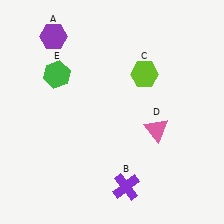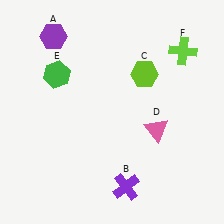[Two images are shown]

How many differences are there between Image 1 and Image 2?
There is 1 difference between the two images.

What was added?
A lime cross (F) was added in Image 2.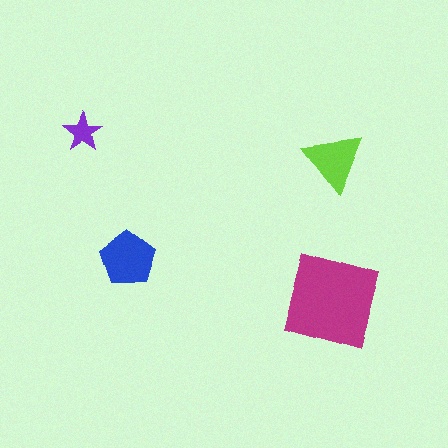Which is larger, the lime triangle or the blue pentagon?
The blue pentagon.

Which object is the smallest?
The purple star.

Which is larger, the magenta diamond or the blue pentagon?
The magenta diamond.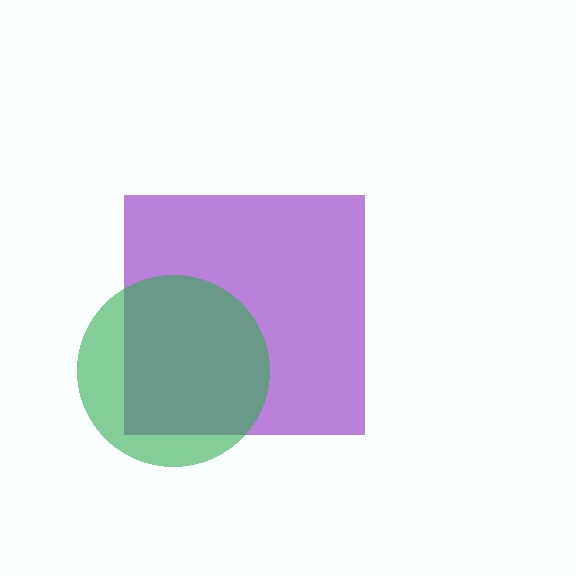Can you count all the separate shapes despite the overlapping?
Yes, there are 2 separate shapes.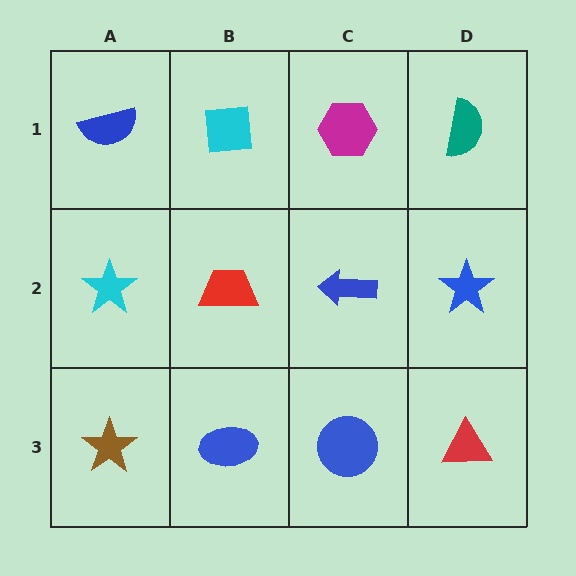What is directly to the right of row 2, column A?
A red trapezoid.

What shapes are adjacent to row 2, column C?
A magenta hexagon (row 1, column C), a blue circle (row 3, column C), a red trapezoid (row 2, column B), a blue star (row 2, column D).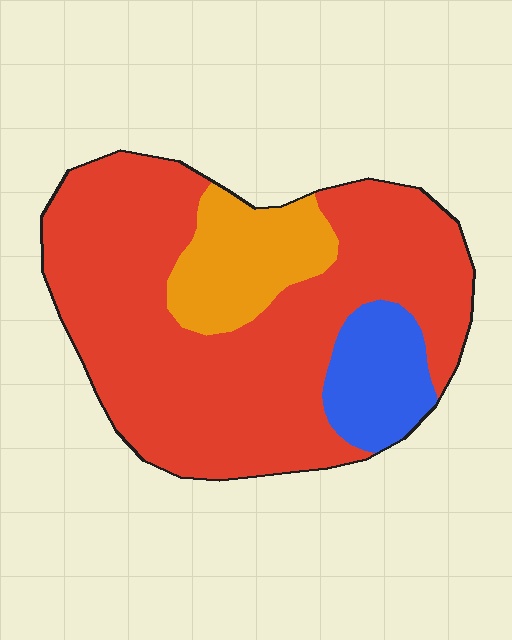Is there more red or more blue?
Red.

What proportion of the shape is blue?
Blue covers 12% of the shape.